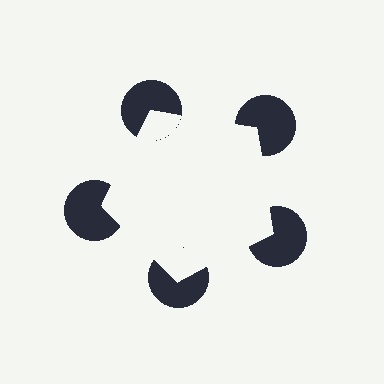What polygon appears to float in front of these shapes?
An illusory pentagon — its edges are inferred from the aligned wedge cuts in the pac-man discs, not physically drawn.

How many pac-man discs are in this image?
There are 5 — one at each vertex of the illusory pentagon.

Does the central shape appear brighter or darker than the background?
It typically appears slightly brighter than the background, even though no actual brightness change is drawn.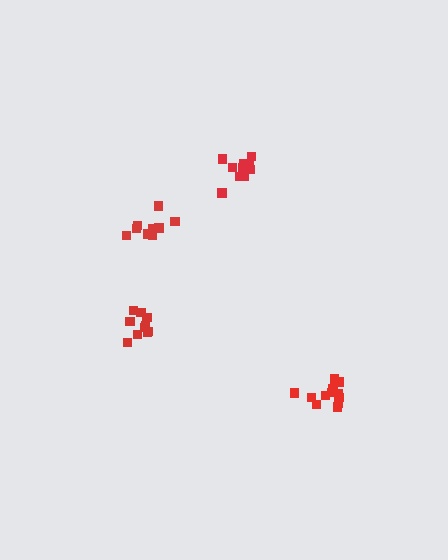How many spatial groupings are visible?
There are 4 spatial groupings.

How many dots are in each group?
Group 1: 12 dots, Group 2: 9 dots, Group 3: 10 dots, Group 4: 13 dots (44 total).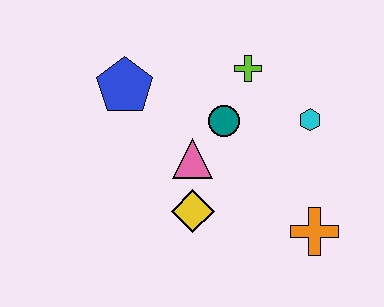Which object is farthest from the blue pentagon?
The orange cross is farthest from the blue pentagon.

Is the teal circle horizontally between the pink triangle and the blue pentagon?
No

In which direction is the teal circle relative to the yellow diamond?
The teal circle is above the yellow diamond.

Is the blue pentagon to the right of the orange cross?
No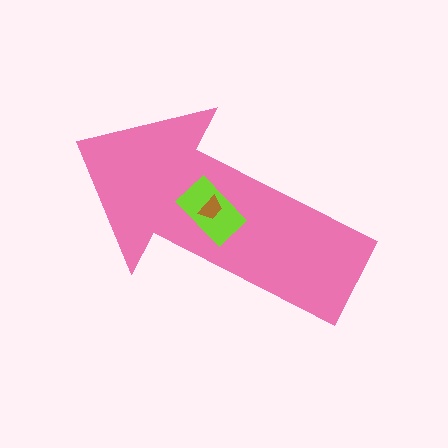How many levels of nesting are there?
3.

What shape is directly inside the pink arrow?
The lime rectangle.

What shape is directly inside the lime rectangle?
The brown trapezoid.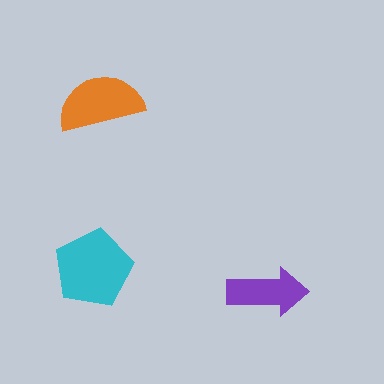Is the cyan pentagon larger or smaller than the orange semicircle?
Larger.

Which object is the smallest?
The purple arrow.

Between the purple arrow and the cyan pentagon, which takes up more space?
The cyan pentagon.